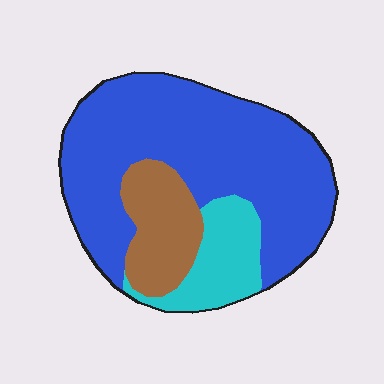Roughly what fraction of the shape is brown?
Brown takes up between a sixth and a third of the shape.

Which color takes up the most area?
Blue, at roughly 70%.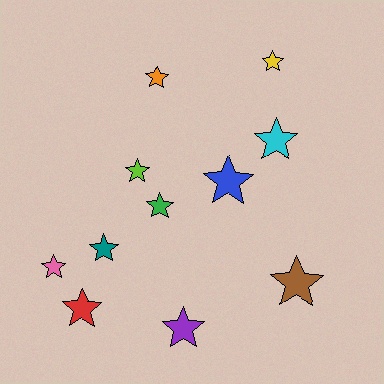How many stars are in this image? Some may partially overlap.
There are 11 stars.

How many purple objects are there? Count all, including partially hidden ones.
There is 1 purple object.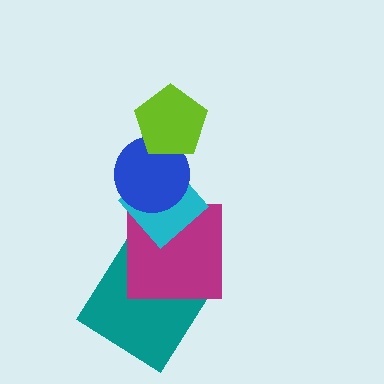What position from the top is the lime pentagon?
The lime pentagon is 1st from the top.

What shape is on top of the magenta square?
The cyan diamond is on top of the magenta square.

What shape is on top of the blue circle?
The lime pentagon is on top of the blue circle.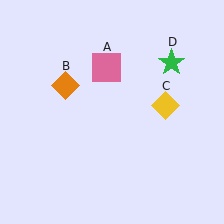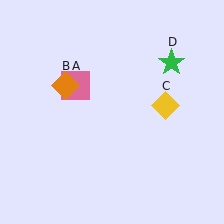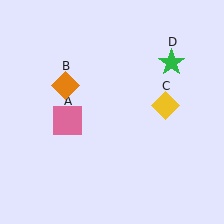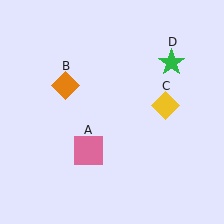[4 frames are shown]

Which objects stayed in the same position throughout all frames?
Orange diamond (object B) and yellow diamond (object C) and green star (object D) remained stationary.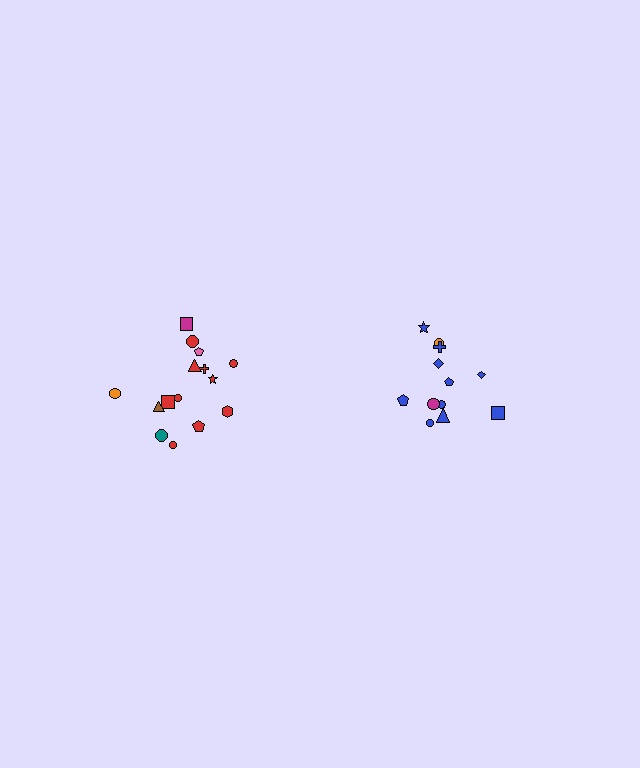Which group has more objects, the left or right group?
The left group.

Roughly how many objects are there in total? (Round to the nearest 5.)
Roughly 25 objects in total.